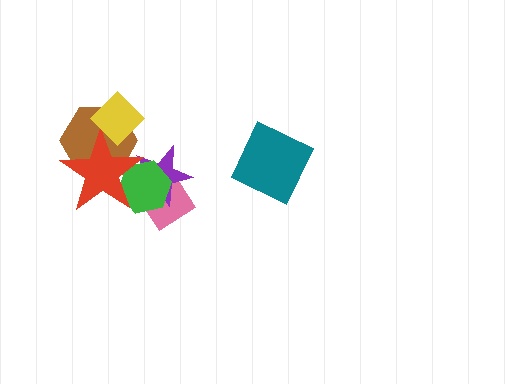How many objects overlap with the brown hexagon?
2 objects overlap with the brown hexagon.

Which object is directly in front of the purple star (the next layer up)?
The green hexagon is directly in front of the purple star.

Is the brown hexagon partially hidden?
Yes, it is partially covered by another shape.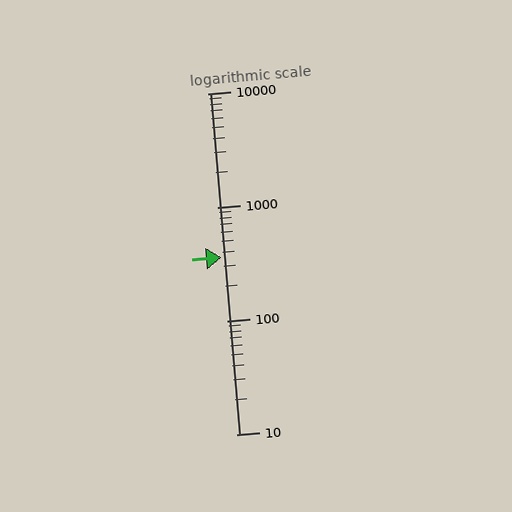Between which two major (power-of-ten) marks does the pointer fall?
The pointer is between 100 and 1000.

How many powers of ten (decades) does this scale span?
The scale spans 3 decades, from 10 to 10000.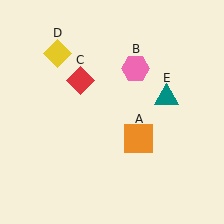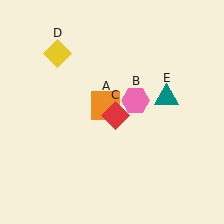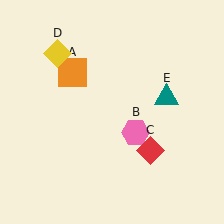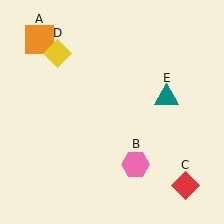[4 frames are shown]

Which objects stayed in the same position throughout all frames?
Yellow diamond (object D) and teal triangle (object E) remained stationary.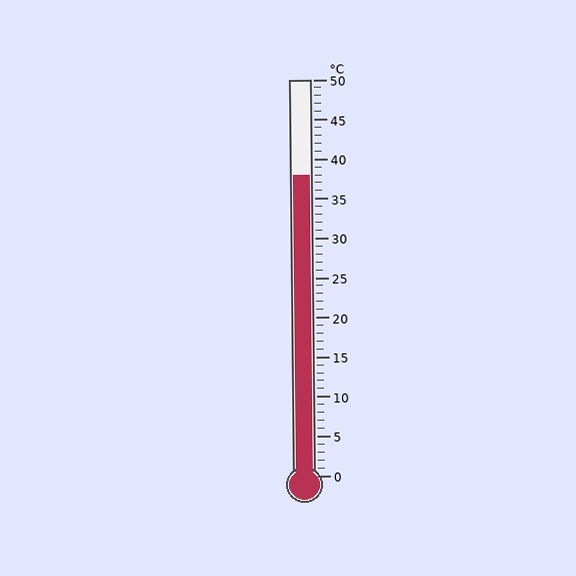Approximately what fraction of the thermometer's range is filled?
The thermometer is filled to approximately 75% of its range.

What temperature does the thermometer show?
The thermometer shows approximately 38°C.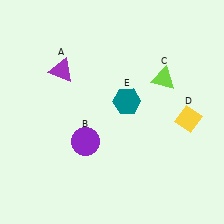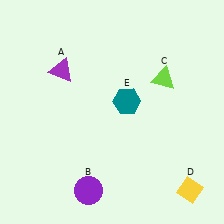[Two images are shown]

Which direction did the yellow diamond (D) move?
The yellow diamond (D) moved down.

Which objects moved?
The objects that moved are: the purple circle (B), the yellow diamond (D).